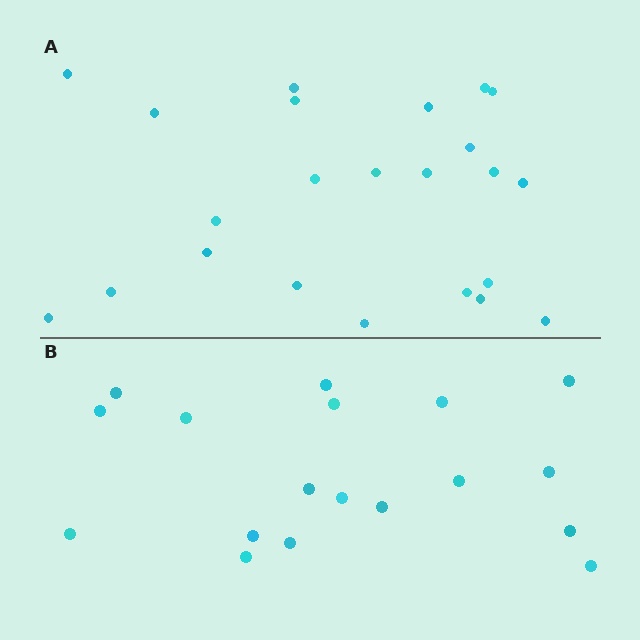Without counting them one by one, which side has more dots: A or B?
Region A (the top region) has more dots.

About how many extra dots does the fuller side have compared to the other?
Region A has about 5 more dots than region B.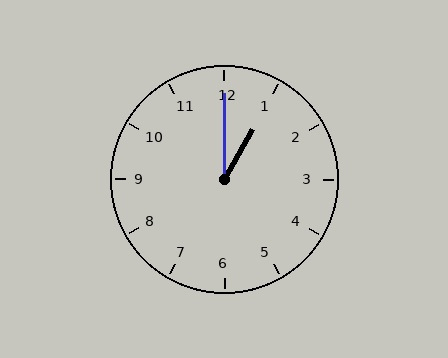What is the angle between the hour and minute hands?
Approximately 30 degrees.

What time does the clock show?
1:00.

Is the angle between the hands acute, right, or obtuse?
It is acute.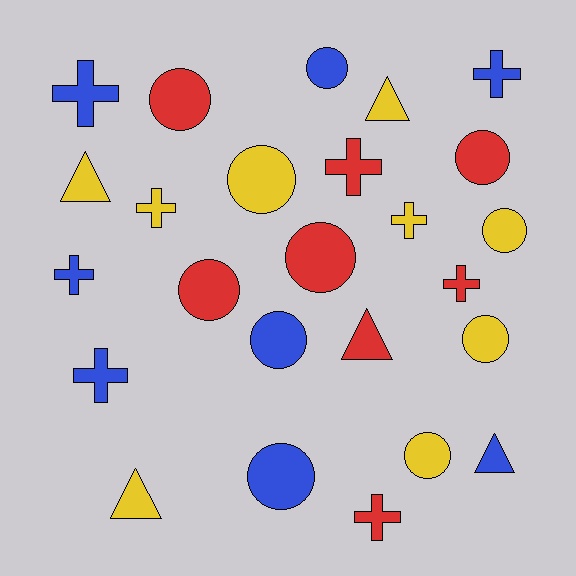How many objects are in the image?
There are 25 objects.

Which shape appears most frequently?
Circle, with 11 objects.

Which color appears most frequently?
Yellow, with 9 objects.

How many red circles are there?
There are 4 red circles.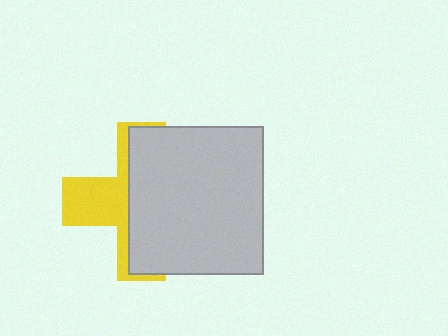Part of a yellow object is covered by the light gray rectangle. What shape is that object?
It is a cross.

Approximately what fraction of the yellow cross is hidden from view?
Roughly 64% of the yellow cross is hidden behind the light gray rectangle.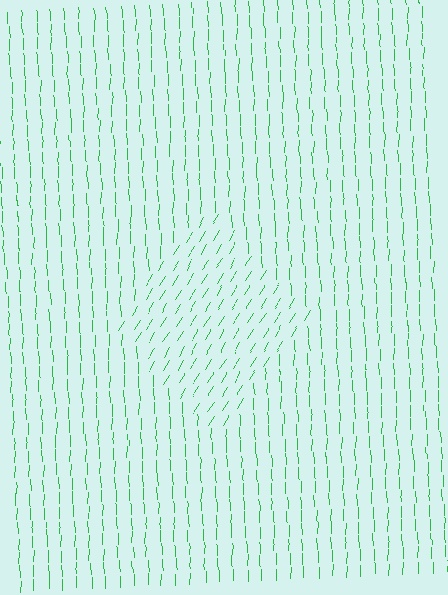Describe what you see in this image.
The image is filled with small green line segments. A diamond region in the image has lines oriented differently from the surrounding lines, creating a visible texture boundary.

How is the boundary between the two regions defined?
The boundary is defined purely by a change in line orientation (approximately 31 degrees difference). All lines are the same color and thickness.